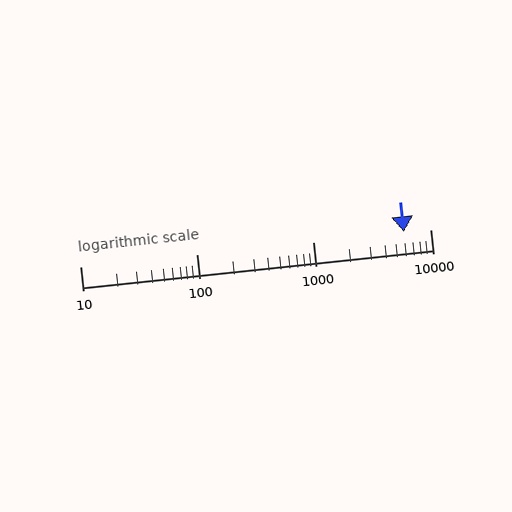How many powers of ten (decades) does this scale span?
The scale spans 3 decades, from 10 to 10000.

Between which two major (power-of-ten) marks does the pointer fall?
The pointer is between 1000 and 10000.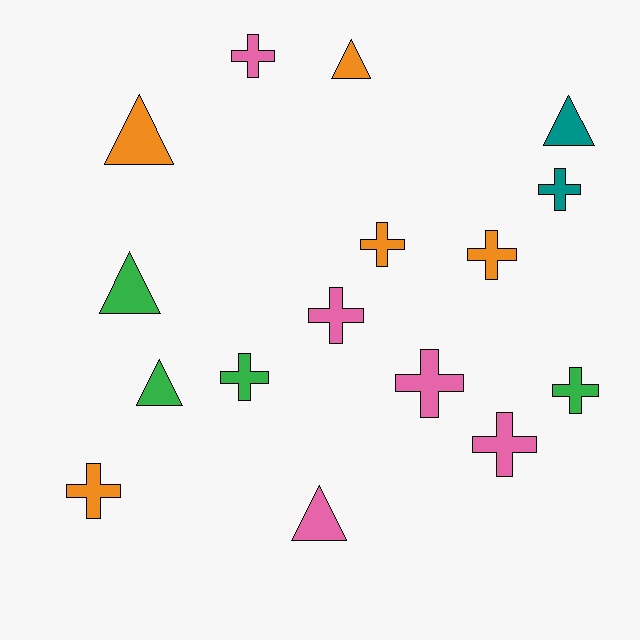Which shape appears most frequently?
Cross, with 10 objects.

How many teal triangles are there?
There is 1 teal triangle.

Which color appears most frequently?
Pink, with 5 objects.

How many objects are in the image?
There are 16 objects.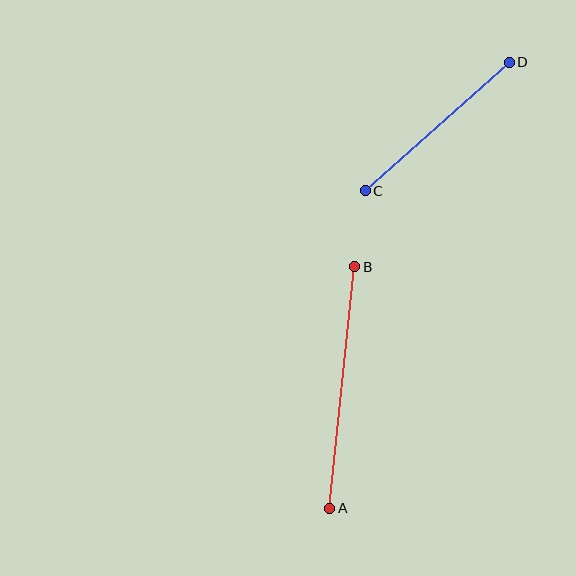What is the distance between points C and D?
The distance is approximately 193 pixels.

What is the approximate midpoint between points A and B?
The midpoint is at approximately (342, 388) pixels.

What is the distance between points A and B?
The distance is approximately 242 pixels.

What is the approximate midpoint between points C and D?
The midpoint is at approximately (437, 127) pixels.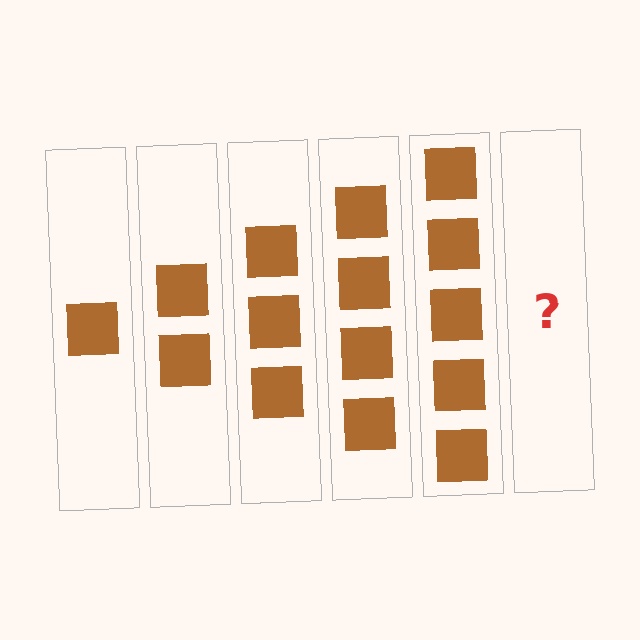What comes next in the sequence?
The next element should be 6 squares.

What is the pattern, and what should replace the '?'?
The pattern is that each step adds one more square. The '?' should be 6 squares.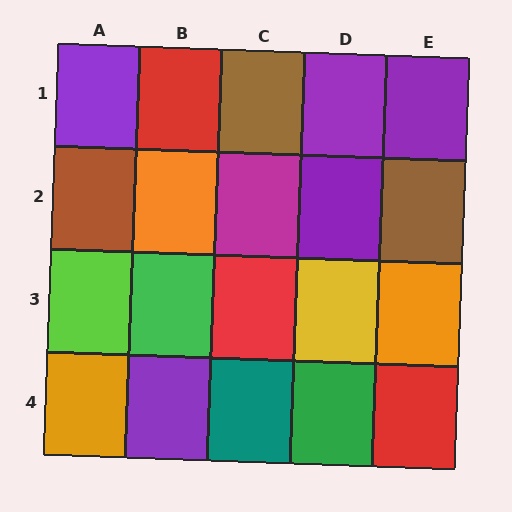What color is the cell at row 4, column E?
Red.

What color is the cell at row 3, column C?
Red.